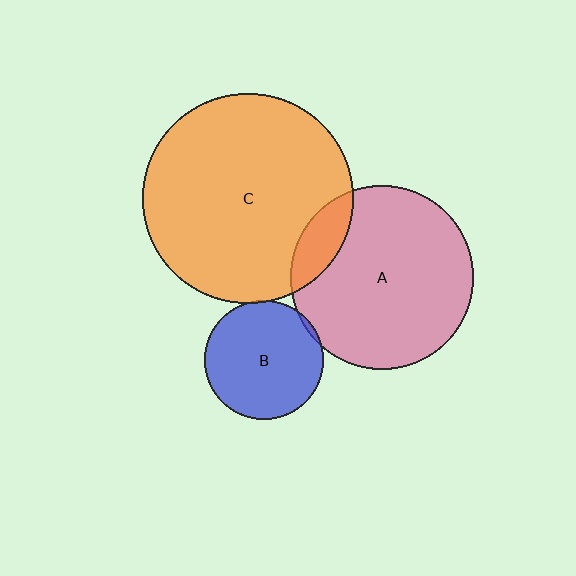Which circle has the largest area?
Circle C (orange).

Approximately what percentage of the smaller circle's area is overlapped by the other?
Approximately 15%.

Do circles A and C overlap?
Yes.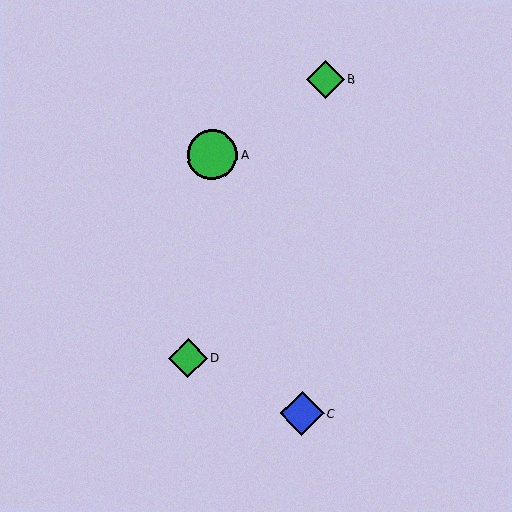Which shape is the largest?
The green circle (labeled A) is the largest.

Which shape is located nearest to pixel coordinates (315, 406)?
The blue diamond (labeled C) at (302, 414) is nearest to that location.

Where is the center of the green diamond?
The center of the green diamond is at (188, 358).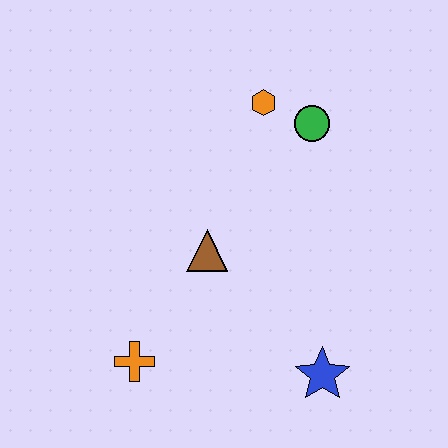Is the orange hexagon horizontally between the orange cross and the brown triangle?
No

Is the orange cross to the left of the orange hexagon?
Yes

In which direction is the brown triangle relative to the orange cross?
The brown triangle is above the orange cross.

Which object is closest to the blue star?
The brown triangle is closest to the blue star.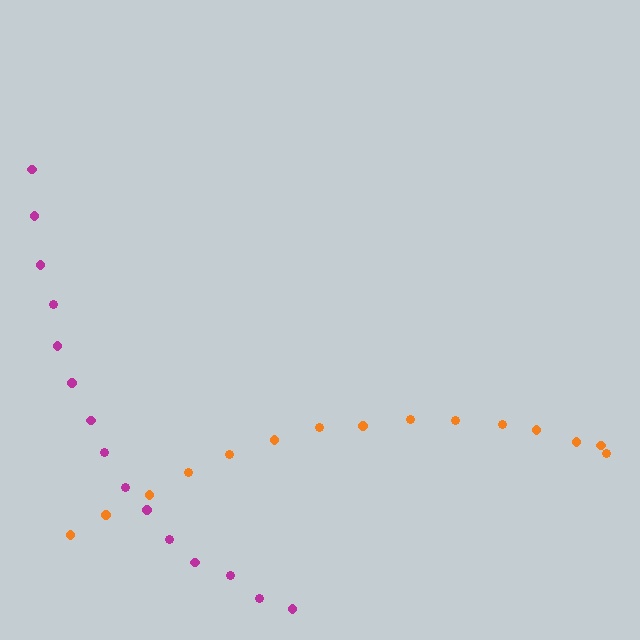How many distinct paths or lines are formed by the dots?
There are 2 distinct paths.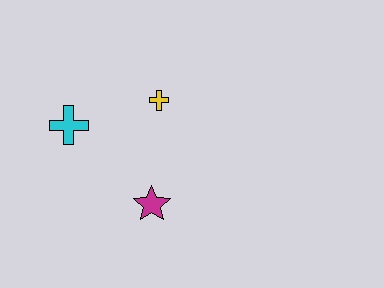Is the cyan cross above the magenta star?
Yes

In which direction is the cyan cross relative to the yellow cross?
The cyan cross is to the left of the yellow cross.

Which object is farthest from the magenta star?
The cyan cross is farthest from the magenta star.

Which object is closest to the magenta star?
The yellow cross is closest to the magenta star.